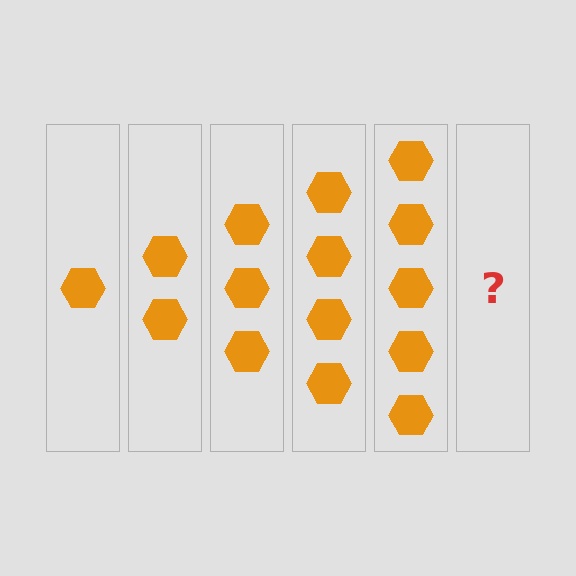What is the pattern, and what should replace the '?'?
The pattern is that each step adds one more hexagon. The '?' should be 6 hexagons.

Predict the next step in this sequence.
The next step is 6 hexagons.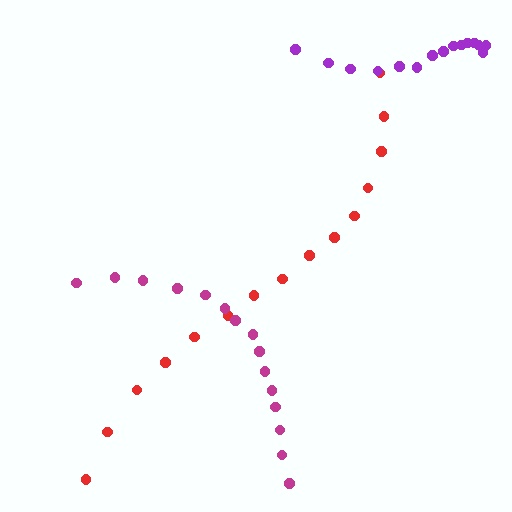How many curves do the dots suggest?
There are 3 distinct paths.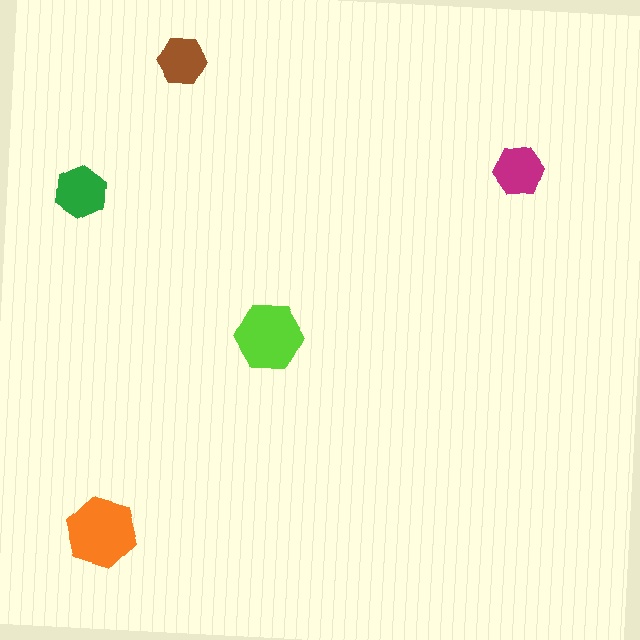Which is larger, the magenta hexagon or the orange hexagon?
The orange one.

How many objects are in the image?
There are 5 objects in the image.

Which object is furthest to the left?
The green hexagon is leftmost.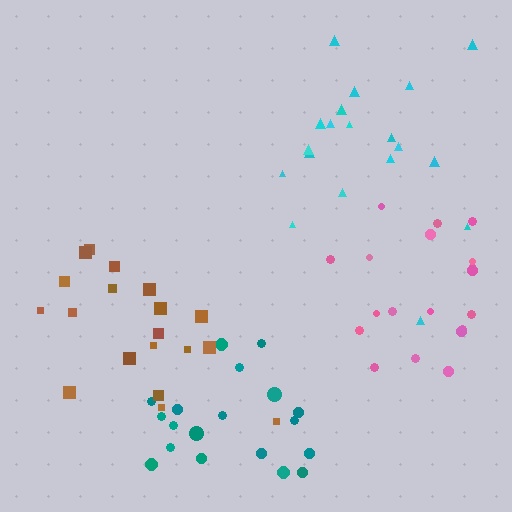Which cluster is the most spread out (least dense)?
Cyan.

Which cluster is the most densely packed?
Pink.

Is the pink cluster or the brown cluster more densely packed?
Pink.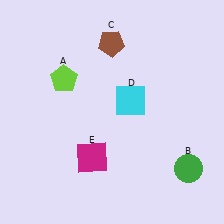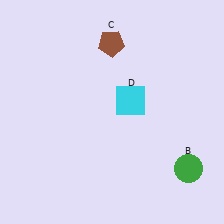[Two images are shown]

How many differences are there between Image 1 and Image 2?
There are 2 differences between the two images.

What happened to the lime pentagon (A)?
The lime pentagon (A) was removed in Image 2. It was in the top-left area of Image 1.